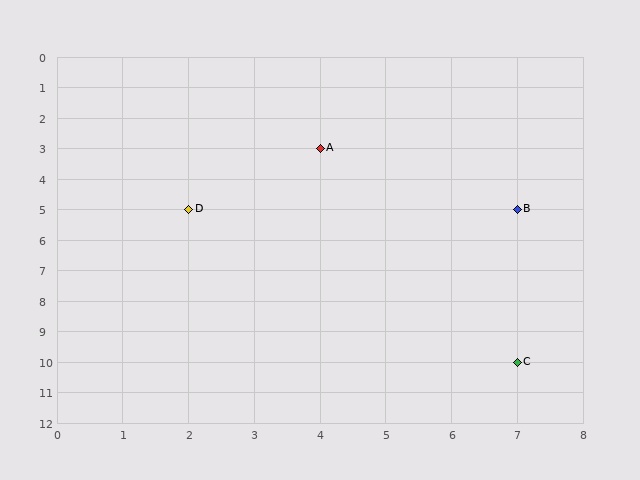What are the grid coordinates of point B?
Point B is at grid coordinates (7, 5).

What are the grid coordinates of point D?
Point D is at grid coordinates (2, 5).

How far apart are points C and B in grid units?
Points C and B are 5 rows apart.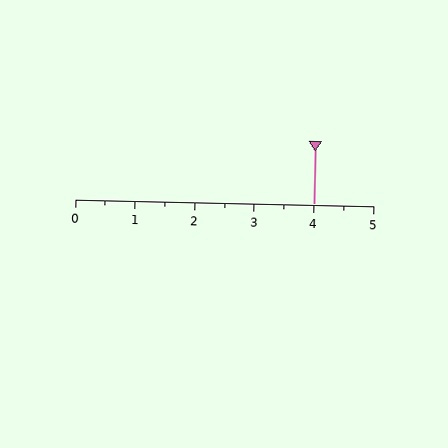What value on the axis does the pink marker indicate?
The marker indicates approximately 4.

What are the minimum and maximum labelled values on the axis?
The axis runs from 0 to 5.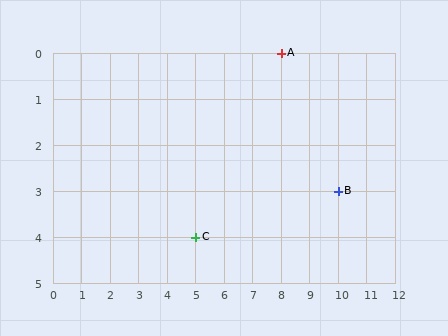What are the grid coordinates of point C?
Point C is at grid coordinates (5, 4).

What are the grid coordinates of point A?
Point A is at grid coordinates (8, 0).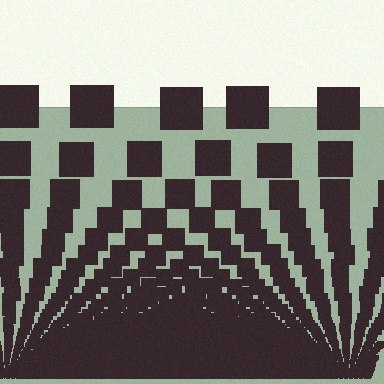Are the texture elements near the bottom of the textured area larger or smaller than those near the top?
Smaller. The gradient is inverted — elements near the bottom are smaller and denser.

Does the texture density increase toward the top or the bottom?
Density increases toward the bottom.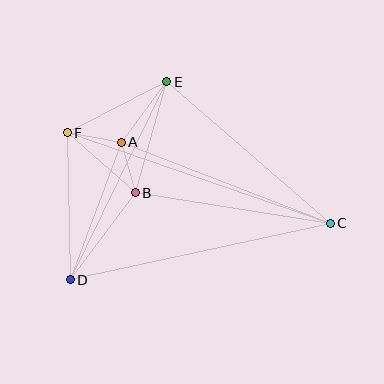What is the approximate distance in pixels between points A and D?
The distance between A and D is approximately 147 pixels.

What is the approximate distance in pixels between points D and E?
The distance between D and E is approximately 220 pixels.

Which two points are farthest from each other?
Points C and F are farthest from each other.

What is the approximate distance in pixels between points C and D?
The distance between C and D is approximately 266 pixels.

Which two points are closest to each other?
Points A and B are closest to each other.